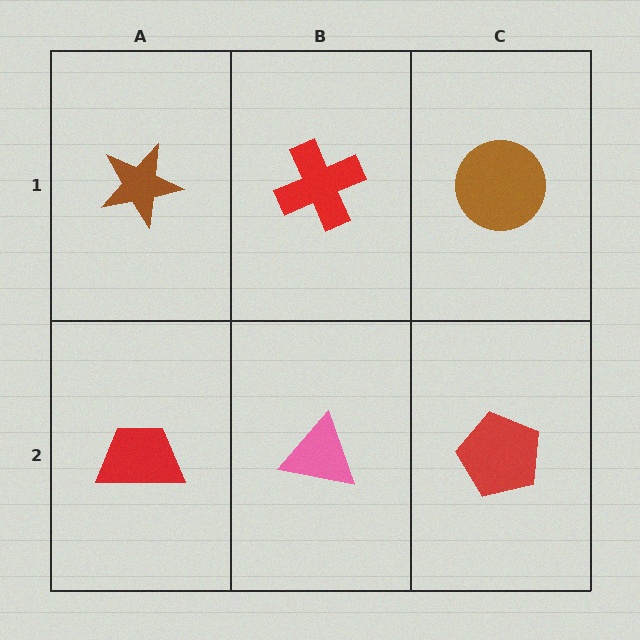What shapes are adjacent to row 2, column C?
A brown circle (row 1, column C), a pink triangle (row 2, column B).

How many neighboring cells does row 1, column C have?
2.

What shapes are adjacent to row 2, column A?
A brown star (row 1, column A), a pink triangle (row 2, column B).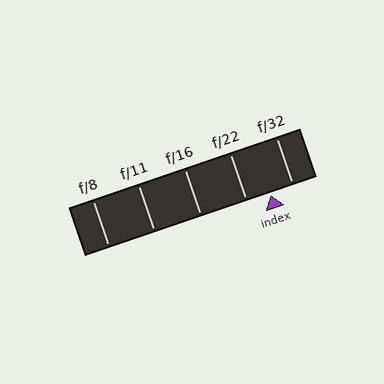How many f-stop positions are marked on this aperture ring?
There are 5 f-stop positions marked.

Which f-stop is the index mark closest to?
The index mark is closest to f/32.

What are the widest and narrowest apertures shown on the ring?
The widest aperture shown is f/8 and the narrowest is f/32.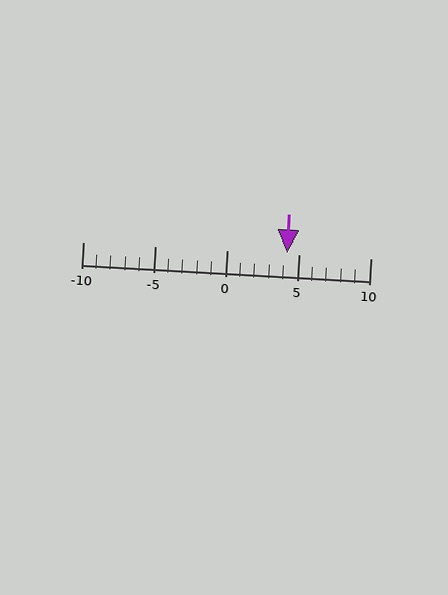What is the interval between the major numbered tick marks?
The major tick marks are spaced 5 units apart.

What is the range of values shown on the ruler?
The ruler shows values from -10 to 10.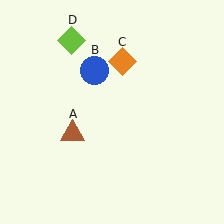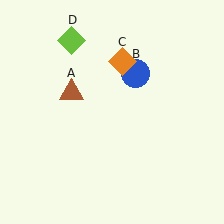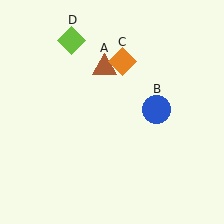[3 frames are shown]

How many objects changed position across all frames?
2 objects changed position: brown triangle (object A), blue circle (object B).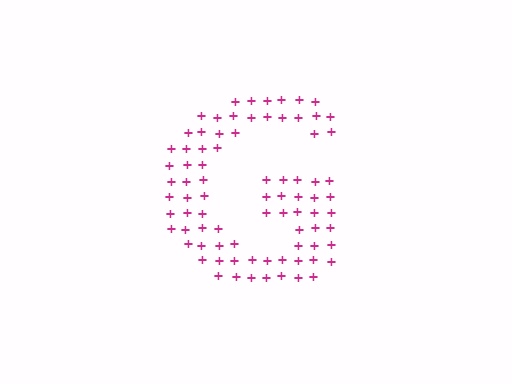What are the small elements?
The small elements are plus signs.